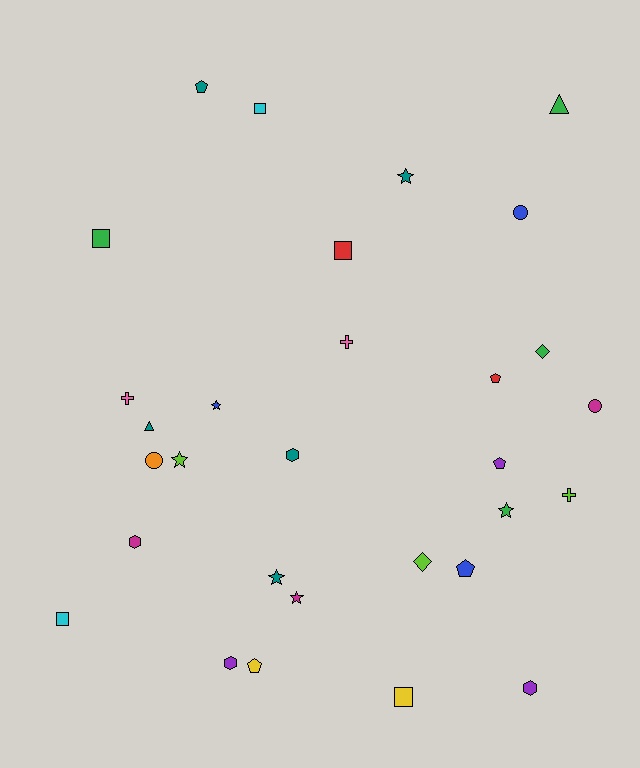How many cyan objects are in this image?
There are 2 cyan objects.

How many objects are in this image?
There are 30 objects.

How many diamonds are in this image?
There are 2 diamonds.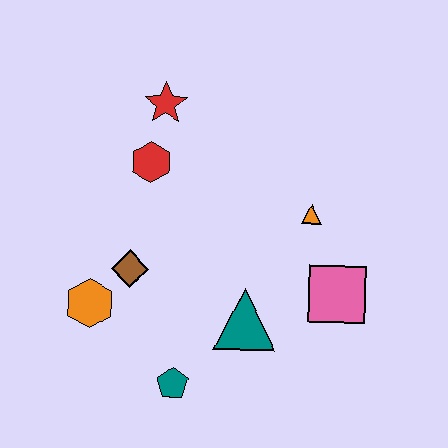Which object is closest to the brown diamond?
The orange hexagon is closest to the brown diamond.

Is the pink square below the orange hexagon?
No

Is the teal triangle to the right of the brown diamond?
Yes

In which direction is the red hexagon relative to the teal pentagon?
The red hexagon is above the teal pentagon.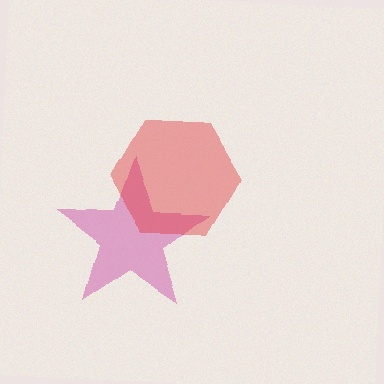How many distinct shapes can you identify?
There are 2 distinct shapes: a magenta star, a red hexagon.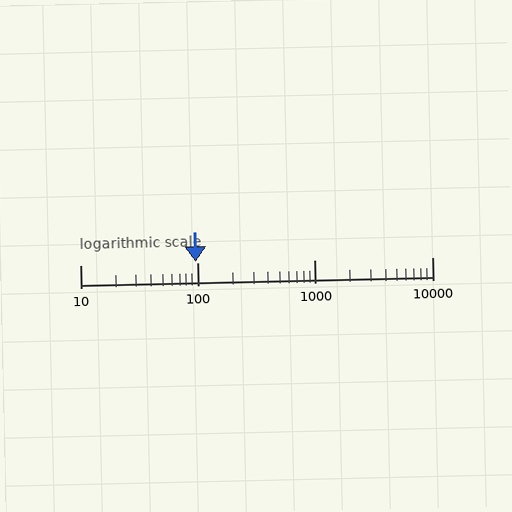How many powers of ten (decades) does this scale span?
The scale spans 3 decades, from 10 to 10000.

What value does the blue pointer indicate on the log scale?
The pointer indicates approximately 97.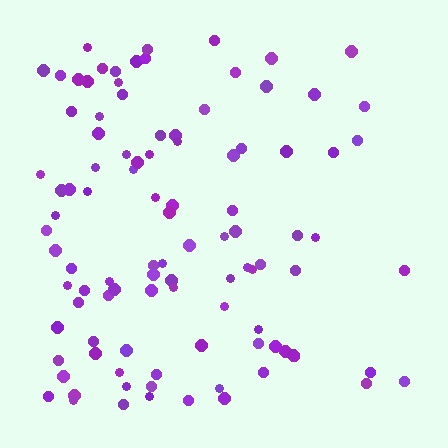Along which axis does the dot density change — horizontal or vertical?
Horizontal.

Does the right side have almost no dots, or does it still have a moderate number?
Still a moderate number, just noticeably fewer than the left.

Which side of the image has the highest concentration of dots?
The left.